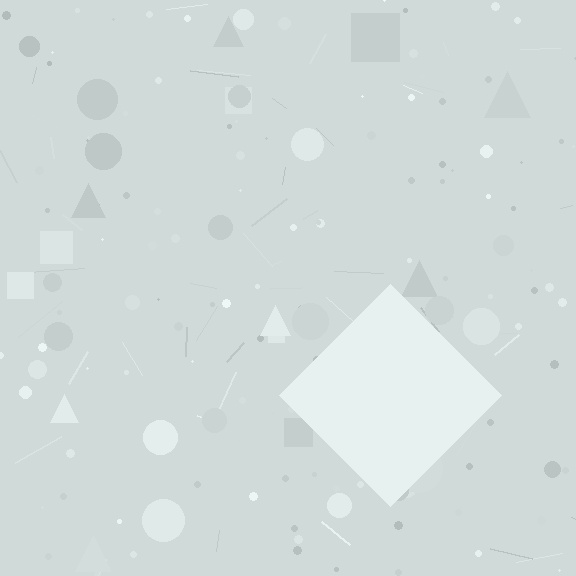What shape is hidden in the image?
A diamond is hidden in the image.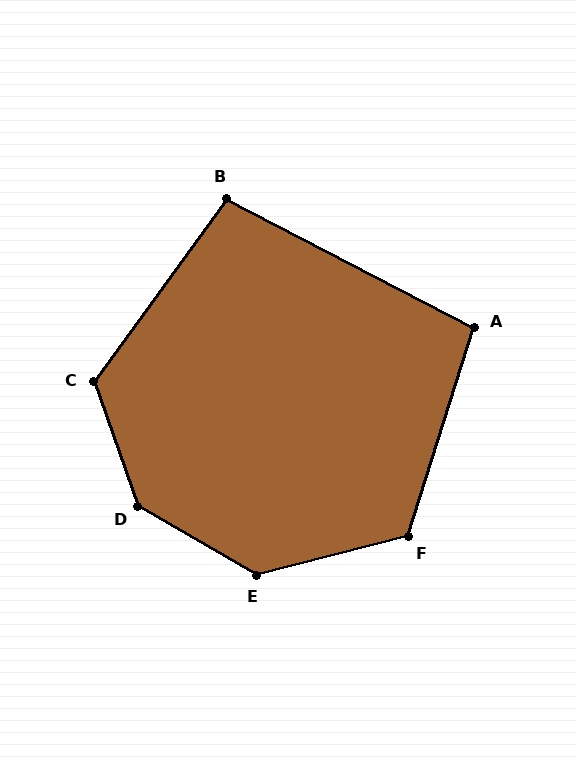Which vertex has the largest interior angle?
D, at approximately 139 degrees.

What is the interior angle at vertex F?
Approximately 122 degrees (obtuse).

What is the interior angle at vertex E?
Approximately 136 degrees (obtuse).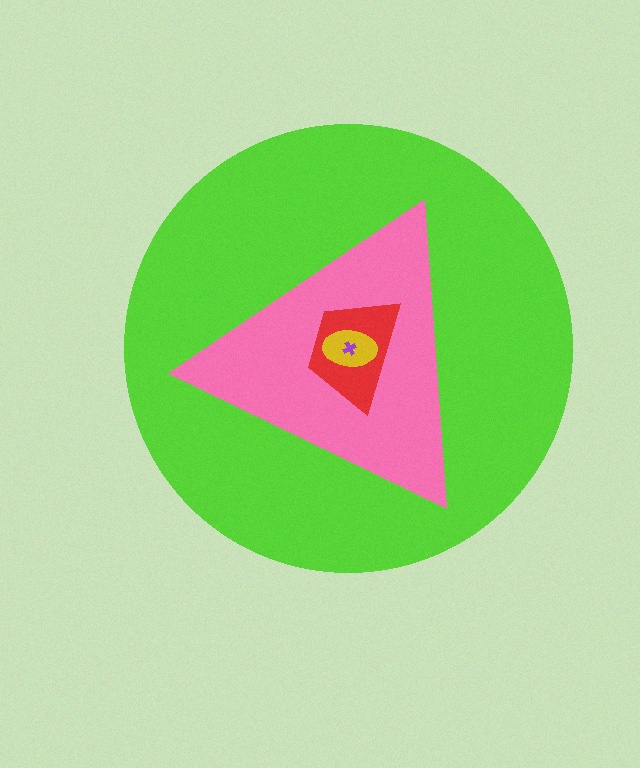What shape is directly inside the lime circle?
The pink triangle.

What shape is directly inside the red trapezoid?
The yellow ellipse.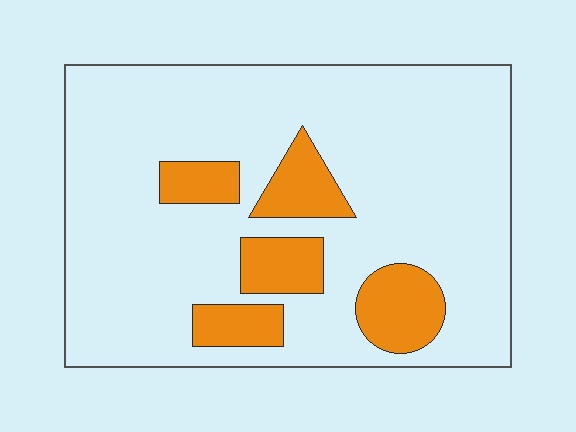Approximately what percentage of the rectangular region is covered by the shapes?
Approximately 15%.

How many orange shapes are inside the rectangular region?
5.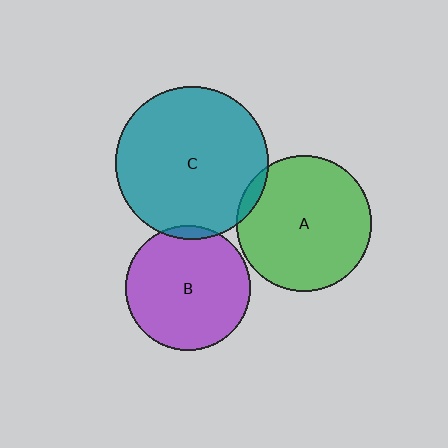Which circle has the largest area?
Circle C (teal).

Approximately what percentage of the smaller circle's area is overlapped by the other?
Approximately 5%.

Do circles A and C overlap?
Yes.